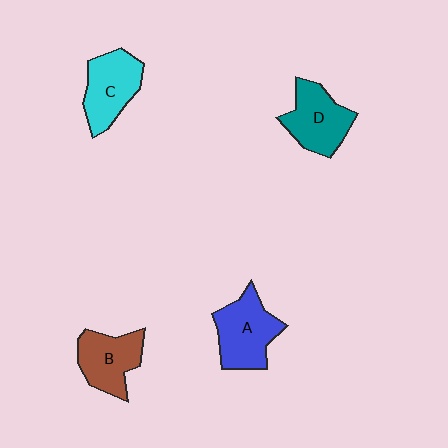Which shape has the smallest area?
Shape B (brown).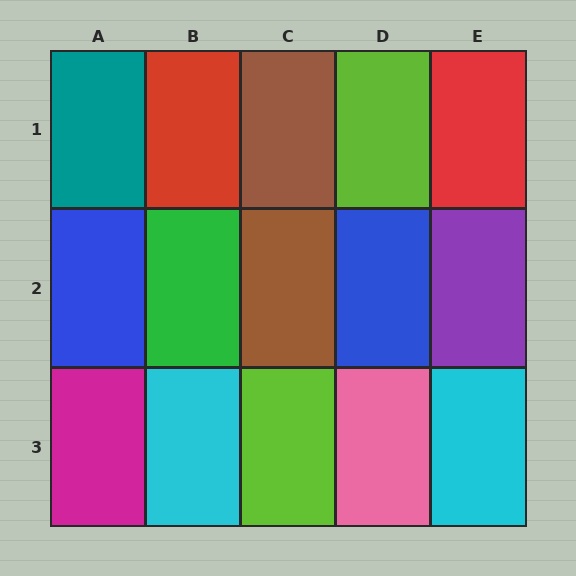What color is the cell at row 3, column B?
Cyan.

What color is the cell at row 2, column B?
Green.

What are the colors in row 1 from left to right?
Teal, red, brown, lime, red.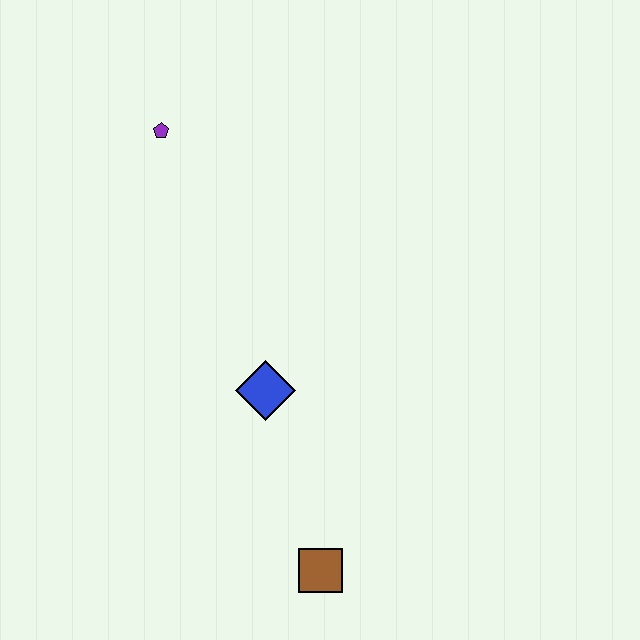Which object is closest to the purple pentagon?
The blue diamond is closest to the purple pentagon.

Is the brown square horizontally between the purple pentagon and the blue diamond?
No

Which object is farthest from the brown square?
The purple pentagon is farthest from the brown square.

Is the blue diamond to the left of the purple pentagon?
No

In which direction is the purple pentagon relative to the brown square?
The purple pentagon is above the brown square.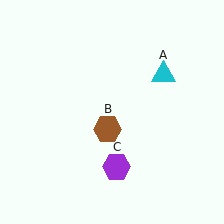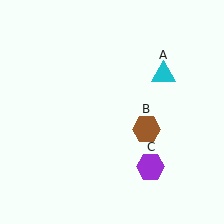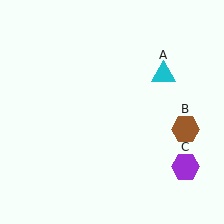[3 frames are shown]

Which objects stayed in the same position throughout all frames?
Cyan triangle (object A) remained stationary.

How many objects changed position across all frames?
2 objects changed position: brown hexagon (object B), purple hexagon (object C).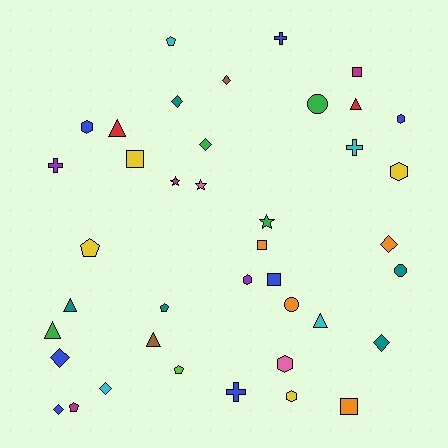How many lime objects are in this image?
There is 1 lime object.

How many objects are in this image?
There are 40 objects.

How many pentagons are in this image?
There are 5 pentagons.